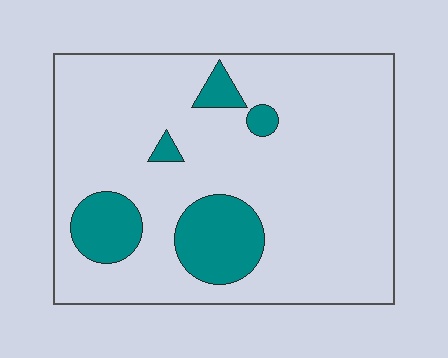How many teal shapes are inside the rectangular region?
5.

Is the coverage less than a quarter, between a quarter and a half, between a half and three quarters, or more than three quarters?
Less than a quarter.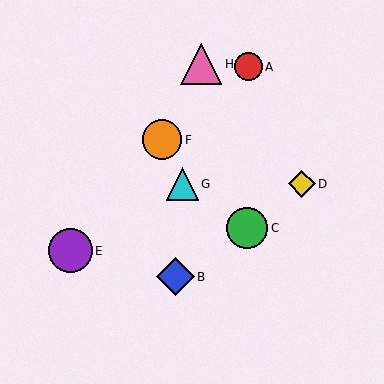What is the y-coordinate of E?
Object E is at y≈251.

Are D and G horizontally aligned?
Yes, both are at y≈184.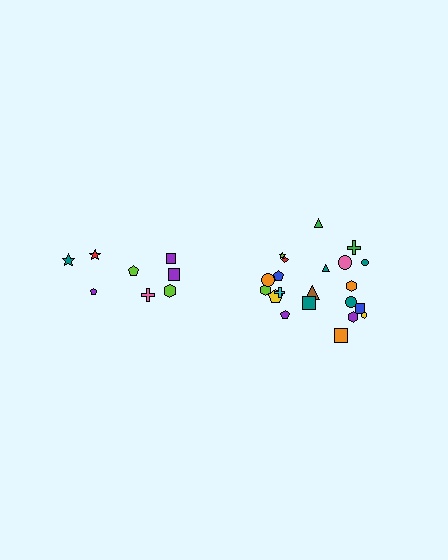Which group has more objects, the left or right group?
The right group.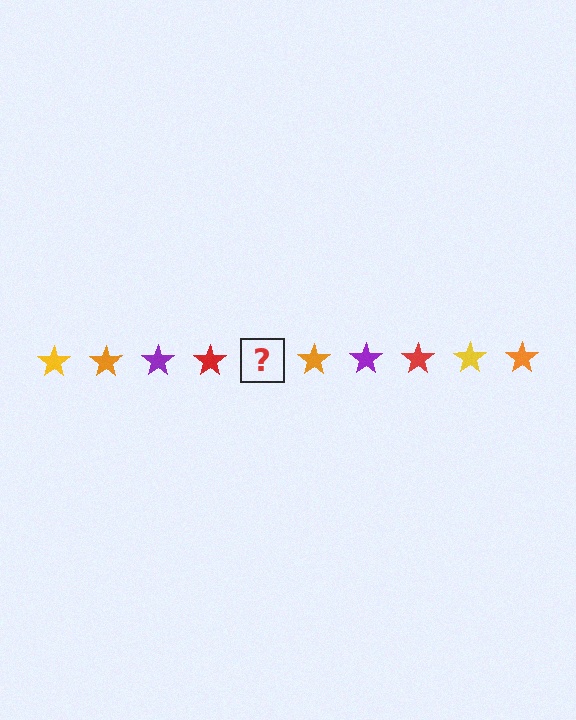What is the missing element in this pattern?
The missing element is a yellow star.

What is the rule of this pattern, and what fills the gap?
The rule is that the pattern cycles through yellow, orange, purple, red stars. The gap should be filled with a yellow star.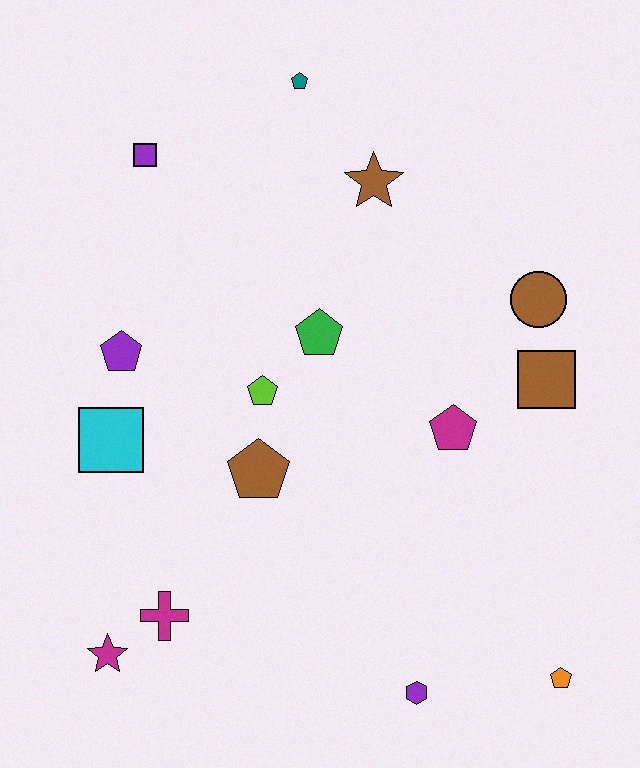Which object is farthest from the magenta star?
The teal pentagon is farthest from the magenta star.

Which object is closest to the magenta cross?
The magenta star is closest to the magenta cross.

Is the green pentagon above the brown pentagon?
Yes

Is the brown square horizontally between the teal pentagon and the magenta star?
No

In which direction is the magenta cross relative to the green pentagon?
The magenta cross is below the green pentagon.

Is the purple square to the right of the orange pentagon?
No